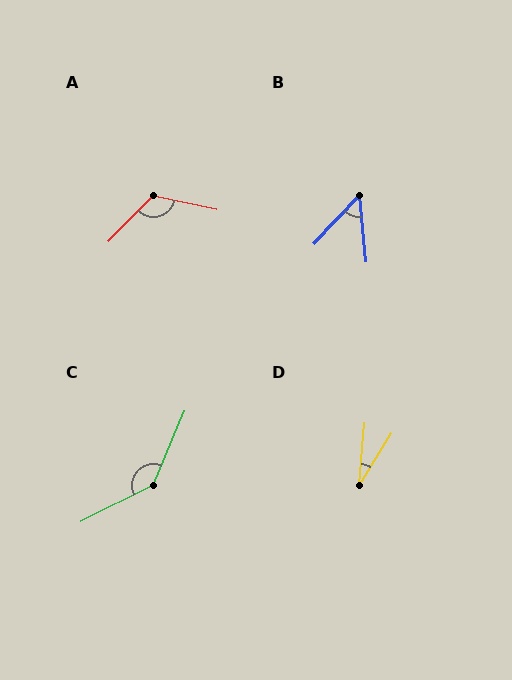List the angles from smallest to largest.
D (27°), B (49°), A (122°), C (140°).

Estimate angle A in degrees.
Approximately 122 degrees.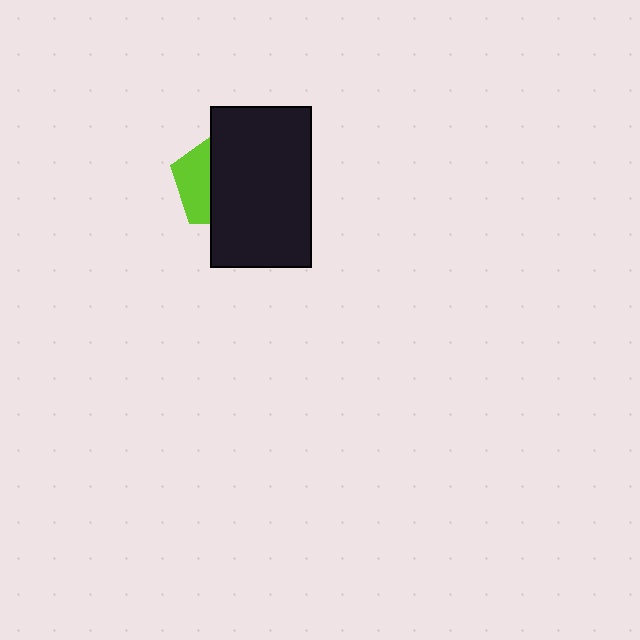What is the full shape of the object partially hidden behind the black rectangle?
The partially hidden object is a lime pentagon.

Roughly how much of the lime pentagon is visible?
A small part of it is visible (roughly 35%).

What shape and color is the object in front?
The object in front is a black rectangle.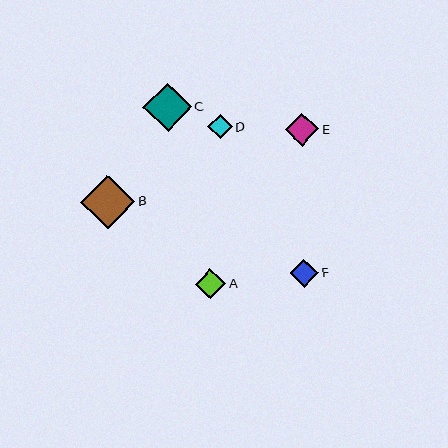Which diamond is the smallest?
Diamond D is the smallest with a size of approximately 24 pixels.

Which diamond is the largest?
Diamond B is the largest with a size of approximately 55 pixels.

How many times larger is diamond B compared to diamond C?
Diamond B is approximately 1.1 times the size of diamond C.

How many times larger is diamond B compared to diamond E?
Diamond B is approximately 1.6 times the size of diamond E.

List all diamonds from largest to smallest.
From largest to smallest: B, C, E, A, F, D.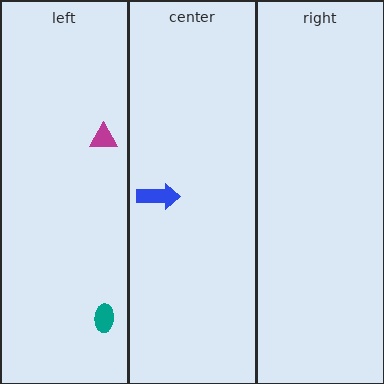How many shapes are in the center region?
1.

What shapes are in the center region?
The blue arrow.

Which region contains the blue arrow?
The center region.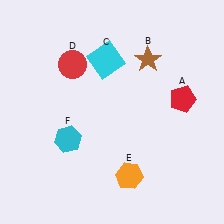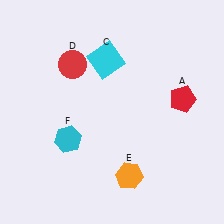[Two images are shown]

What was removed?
The brown star (B) was removed in Image 2.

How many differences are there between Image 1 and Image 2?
There is 1 difference between the two images.